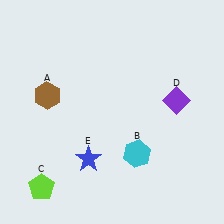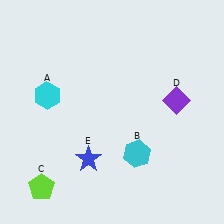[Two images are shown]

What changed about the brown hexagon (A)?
In Image 1, A is brown. In Image 2, it changed to cyan.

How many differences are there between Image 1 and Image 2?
There is 1 difference between the two images.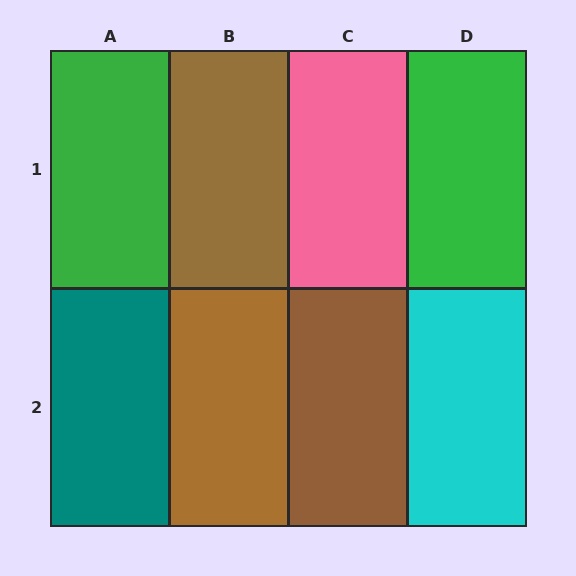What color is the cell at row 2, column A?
Teal.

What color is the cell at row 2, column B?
Brown.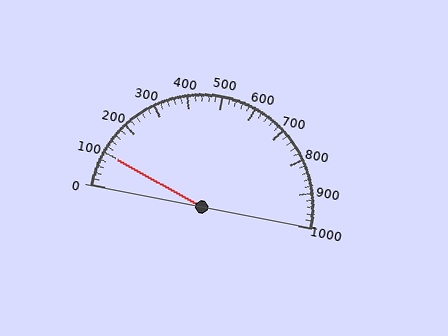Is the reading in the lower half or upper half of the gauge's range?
The reading is in the lower half of the range (0 to 1000).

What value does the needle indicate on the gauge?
The needle indicates approximately 100.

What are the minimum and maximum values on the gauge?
The gauge ranges from 0 to 1000.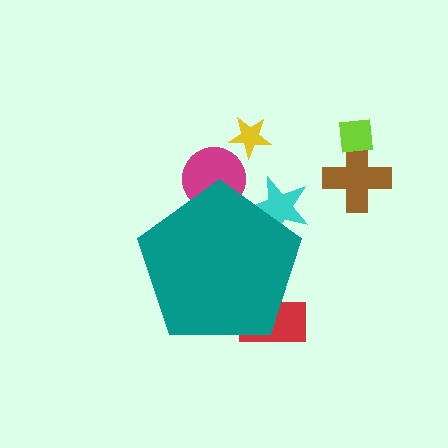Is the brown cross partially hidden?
No, the brown cross is fully visible.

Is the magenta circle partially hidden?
Yes, the magenta circle is partially hidden behind the teal pentagon.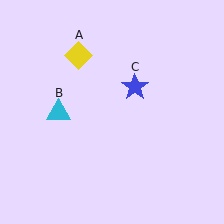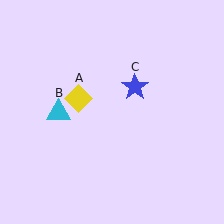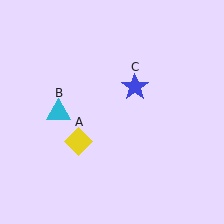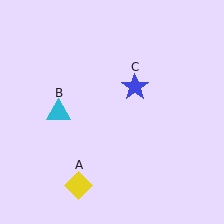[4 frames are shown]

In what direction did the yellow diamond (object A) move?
The yellow diamond (object A) moved down.